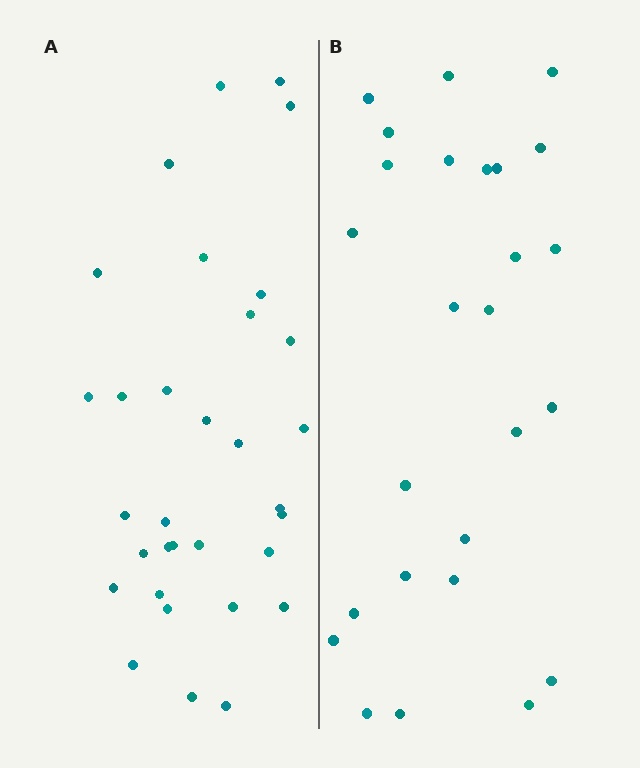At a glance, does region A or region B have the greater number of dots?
Region A (the left region) has more dots.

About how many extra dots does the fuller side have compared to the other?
Region A has about 6 more dots than region B.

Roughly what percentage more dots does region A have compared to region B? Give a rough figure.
About 25% more.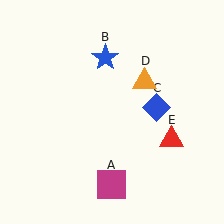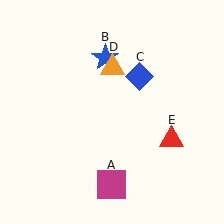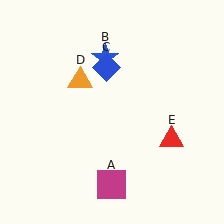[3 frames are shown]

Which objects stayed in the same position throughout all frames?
Magenta square (object A) and blue star (object B) and red triangle (object E) remained stationary.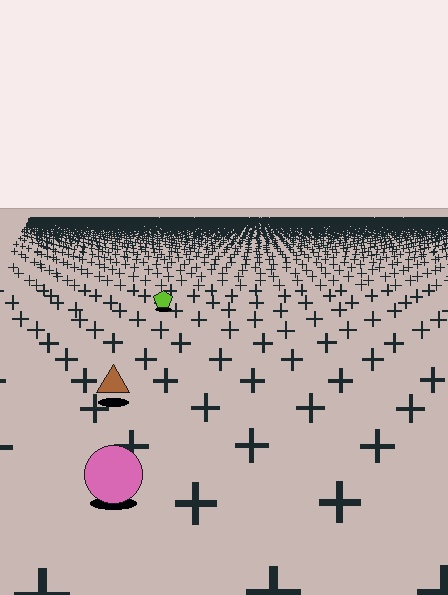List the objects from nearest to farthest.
From nearest to farthest: the pink circle, the brown triangle, the lime pentagon.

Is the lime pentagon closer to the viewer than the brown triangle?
No. The brown triangle is closer — you can tell from the texture gradient: the ground texture is coarser near it.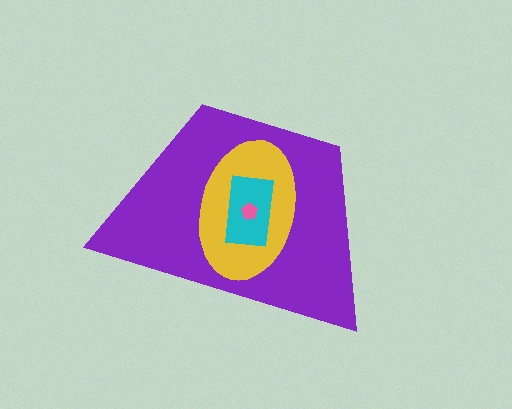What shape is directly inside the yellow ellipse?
The cyan rectangle.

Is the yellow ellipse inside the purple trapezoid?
Yes.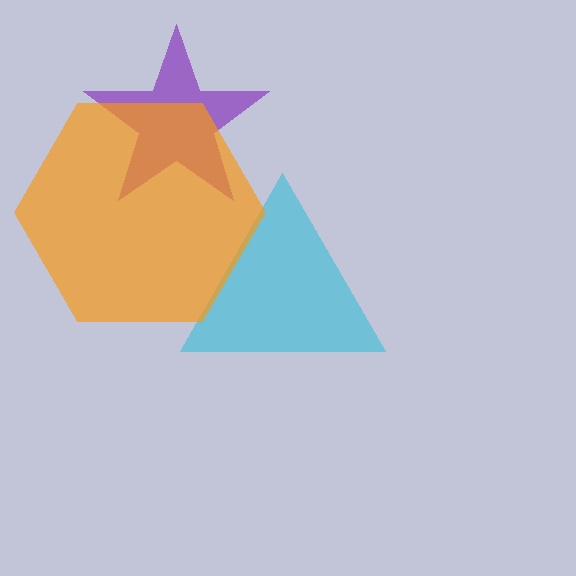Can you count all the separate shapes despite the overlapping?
Yes, there are 3 separate shapes.